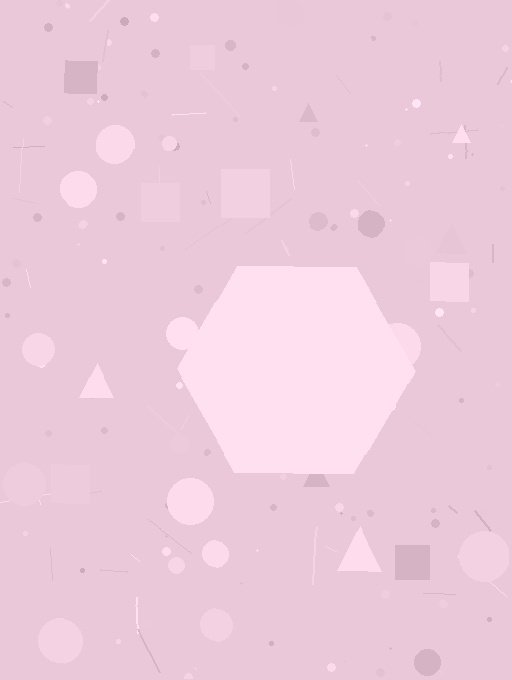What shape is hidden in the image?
A hexagon is hidden in the image.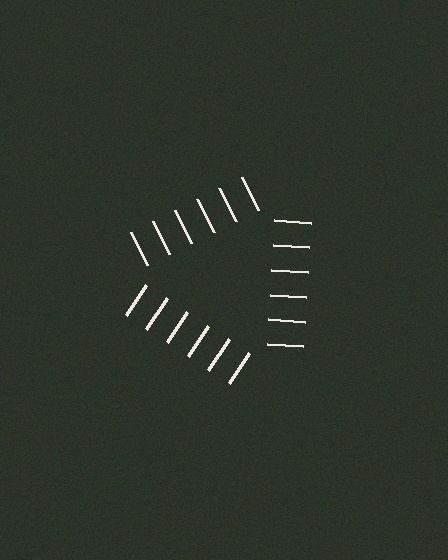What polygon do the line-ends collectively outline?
An illusory triangle — the line segments terminate on its edges but no continuous stroke is drawn.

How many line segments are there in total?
18 — 6 along each of the 3 edges.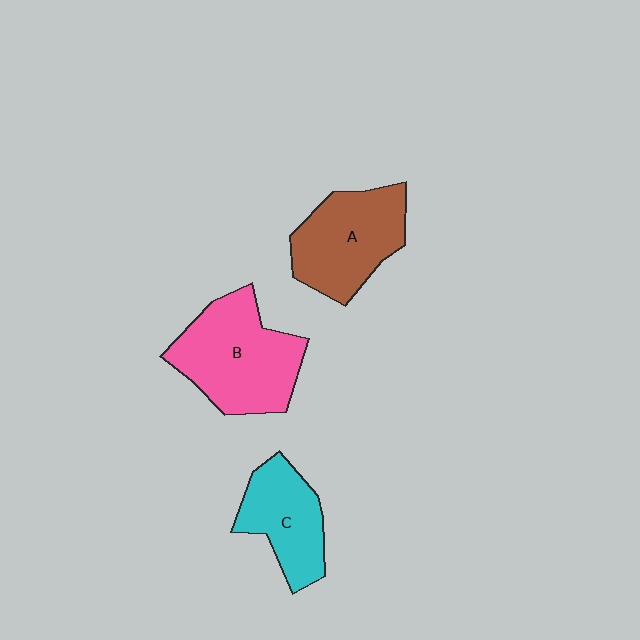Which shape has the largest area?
Shape B (pink).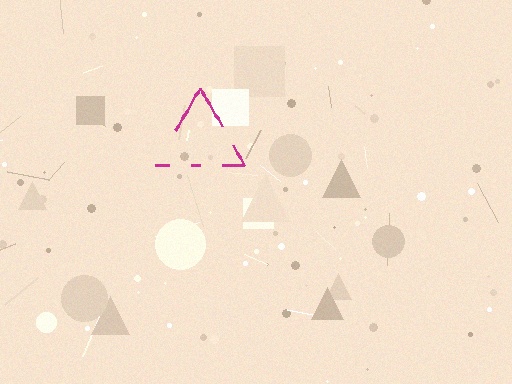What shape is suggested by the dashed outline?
The dashed outline suggests a triangle.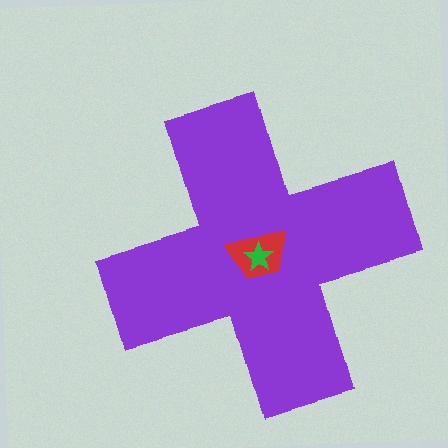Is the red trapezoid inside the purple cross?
Yes.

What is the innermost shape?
The green star.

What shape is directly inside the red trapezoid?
The green star.